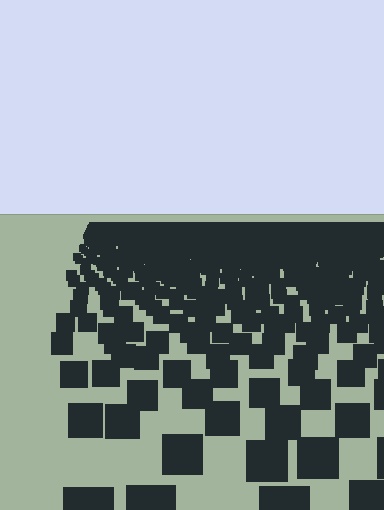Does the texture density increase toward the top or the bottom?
Density increases toward the top.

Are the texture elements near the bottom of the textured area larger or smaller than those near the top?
Larger. Near the bottom, elements are closer to the viewer and appear at a bigger on-screen size.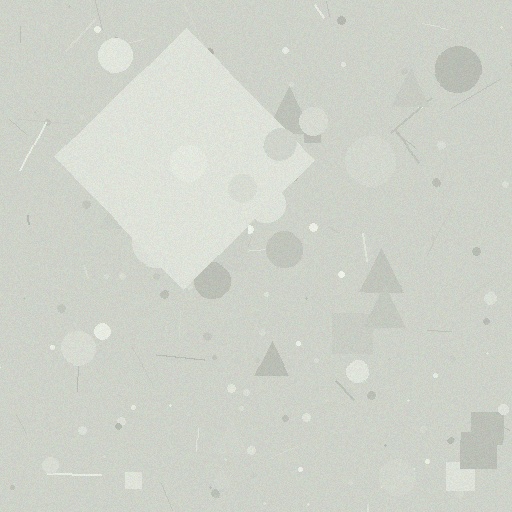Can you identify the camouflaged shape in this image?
The camouflaged shape is a diamond.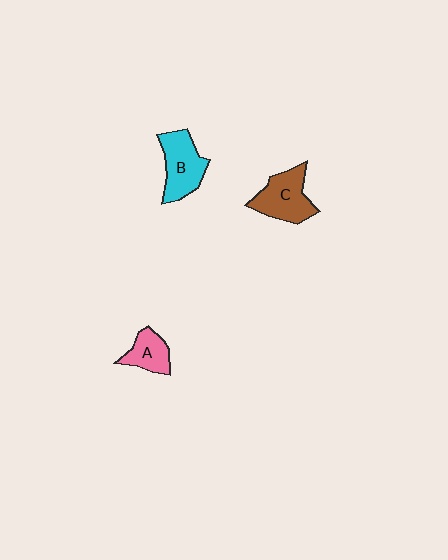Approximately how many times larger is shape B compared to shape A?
Approximately 1.6 times.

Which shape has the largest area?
Shape C (brown).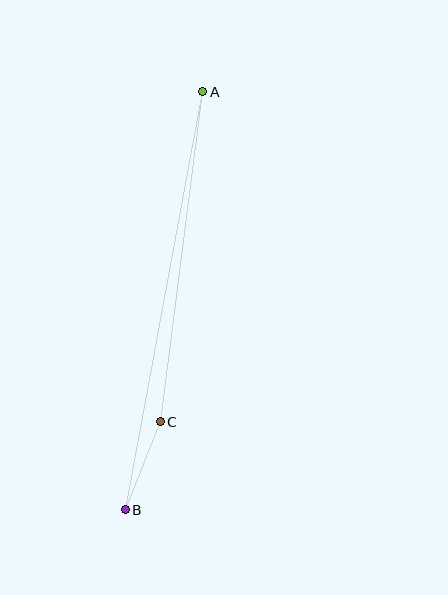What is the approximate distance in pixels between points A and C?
The distance between A and C is approximately 333 pixels.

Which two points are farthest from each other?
Points A and B are farthest from each other.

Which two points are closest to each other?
Points B and C are closest to each other.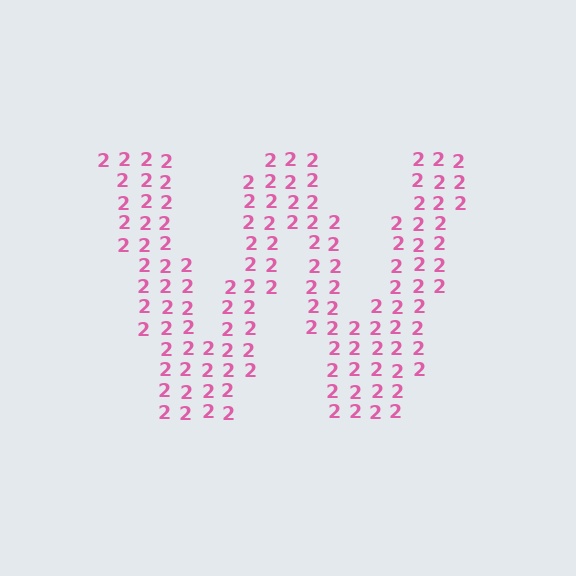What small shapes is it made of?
It is made of small digit 2's.